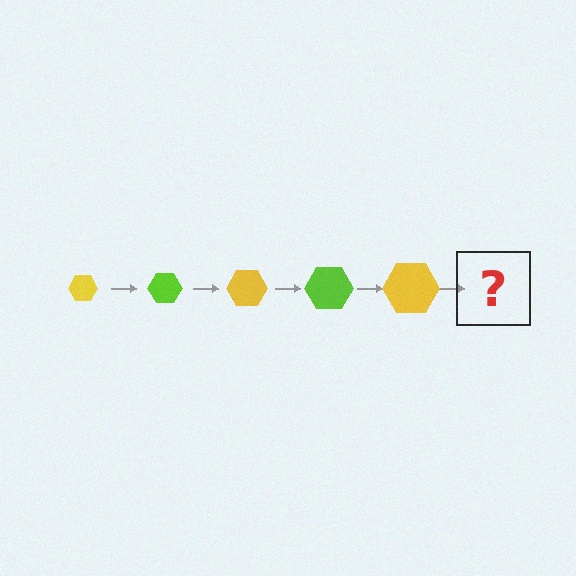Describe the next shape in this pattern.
It should be a lime hexagon, larger than the previous one.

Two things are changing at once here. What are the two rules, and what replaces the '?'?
The two rules are that the hexagon grows larger each step and the color cycles through yellow and lime. The '?' should be a lime hexagon, larger than the previous one.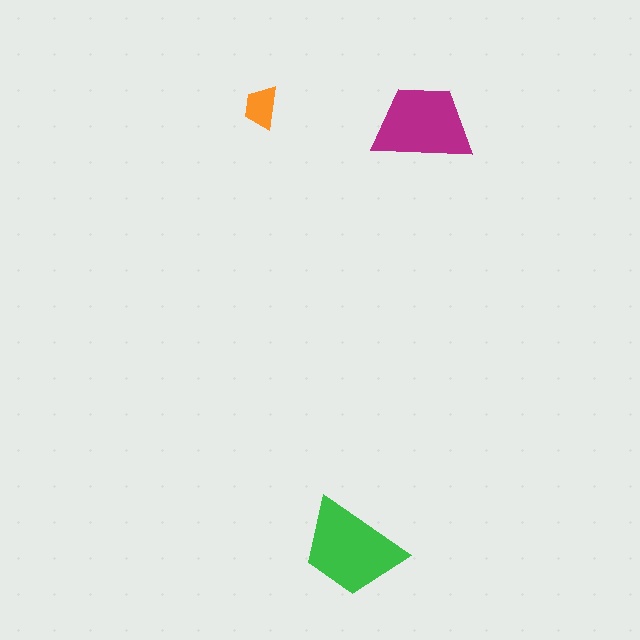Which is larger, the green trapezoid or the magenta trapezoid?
The green one.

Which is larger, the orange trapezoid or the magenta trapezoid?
The magenta one.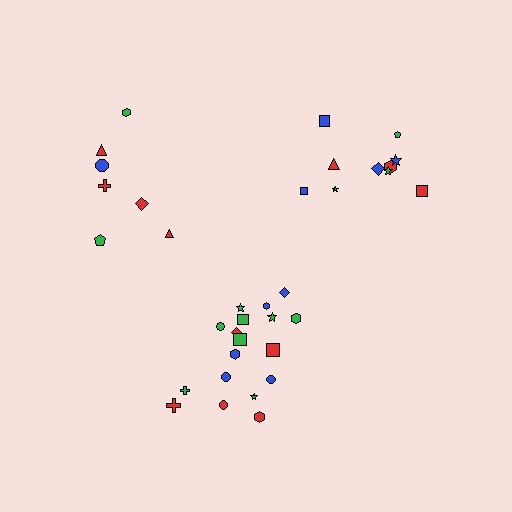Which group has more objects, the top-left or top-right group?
The top-right group.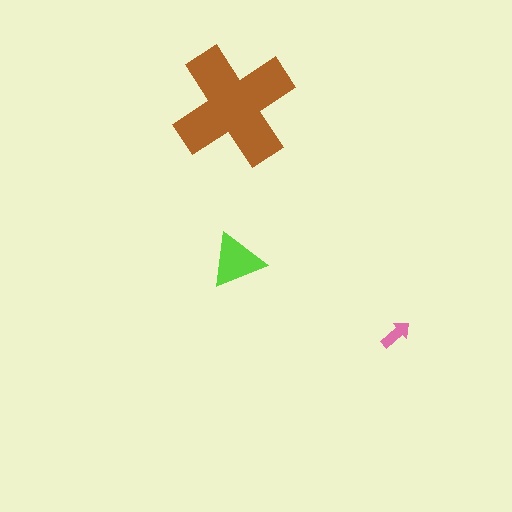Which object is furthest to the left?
The brown cross is leftmost.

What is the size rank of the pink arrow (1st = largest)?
3rd.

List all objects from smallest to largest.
The pink arrow, the lime triangle, the brown cross.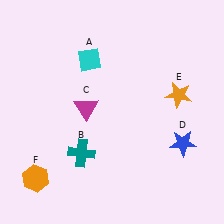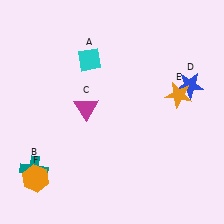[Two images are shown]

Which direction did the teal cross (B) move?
The teal cross (B) moved left.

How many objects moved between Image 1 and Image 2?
2 objects moved between the two images.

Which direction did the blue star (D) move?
The blue star (D) moved up.